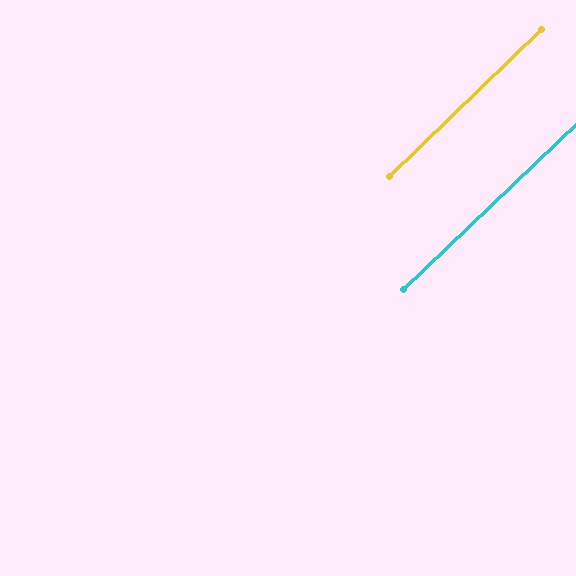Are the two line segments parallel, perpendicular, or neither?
Parallel — their directions differ by only 0.4°.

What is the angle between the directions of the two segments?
Approximately 0 degrees.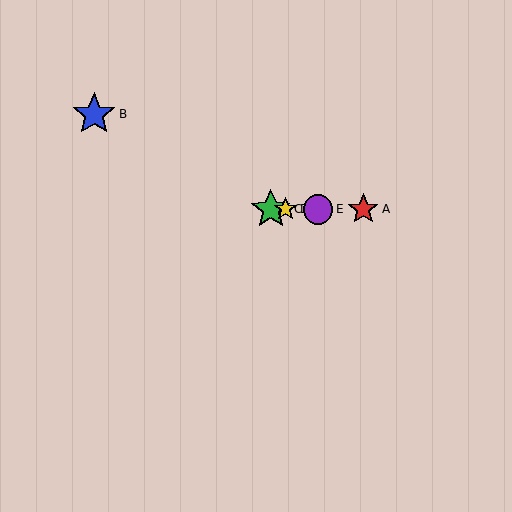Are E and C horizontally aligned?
Yes, both are at y≈209.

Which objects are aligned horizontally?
Objects A, C, D, E are aligned horizontally.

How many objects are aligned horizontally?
4 objects (A, C, D, E) are aligned horizontally.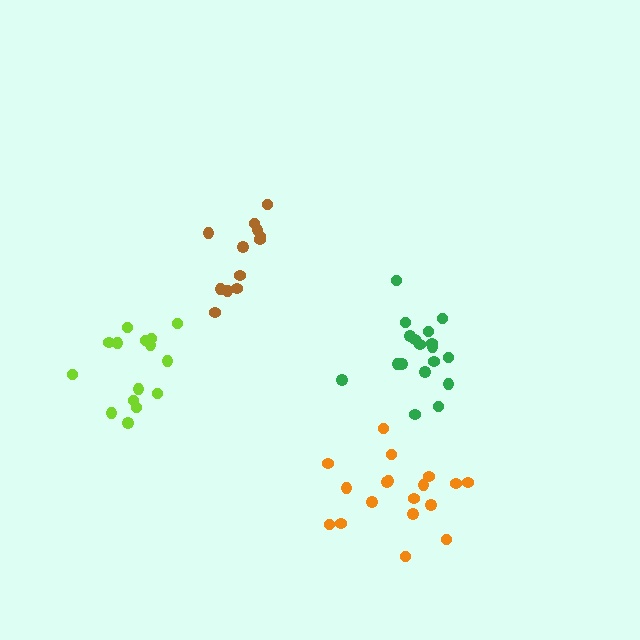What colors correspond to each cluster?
The clusters are colored: orange, brown, green, lime.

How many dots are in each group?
Group 1: 18 dots, Group 2: 12 dots, Group 3: 18 dots, Group 4: 15 dots (63 total).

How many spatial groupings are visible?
There are 4 spatial groupings.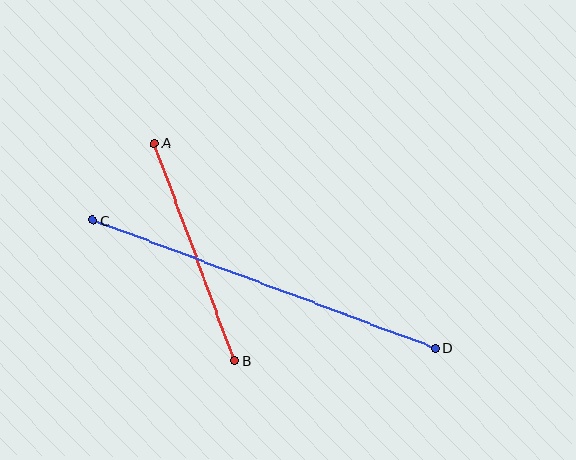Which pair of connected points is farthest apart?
Points C and D are farthest apart.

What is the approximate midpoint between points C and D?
The midpoint is at approximately (264, 284) pixels.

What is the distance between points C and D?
The distance is approximately 365 pixels.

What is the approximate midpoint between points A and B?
The midpoint is at approximately (194, 252) pixels.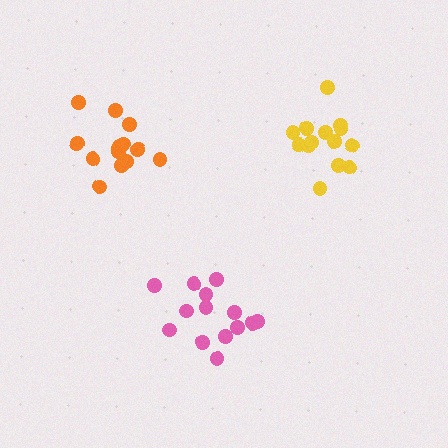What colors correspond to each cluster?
The clusters are colored: yellow, pink, orange.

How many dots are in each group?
Group 1: 14 dots, Group 2: 14 dots, Group 3: 13 dots (41 total).